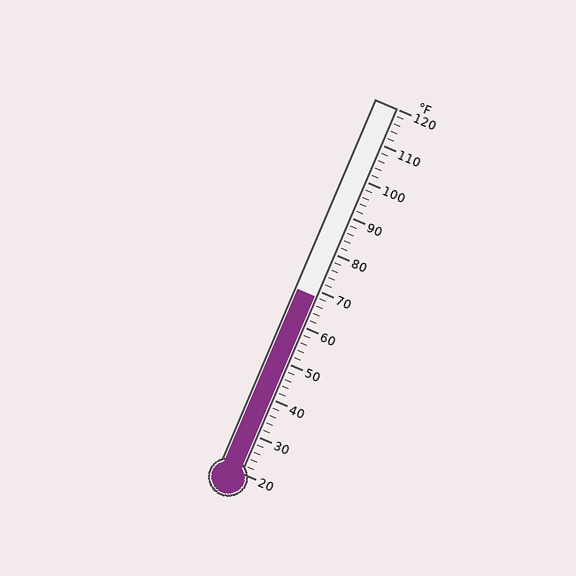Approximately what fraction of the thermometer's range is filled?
The thermometer is filled to approximately 50% of its range.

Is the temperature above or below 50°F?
The temperature is above 50°F.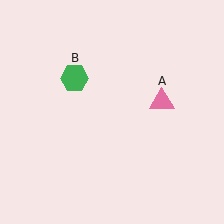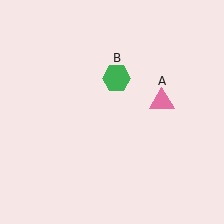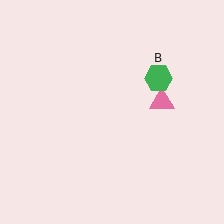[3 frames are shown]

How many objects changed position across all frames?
1 object changed position: green hexagon (object B).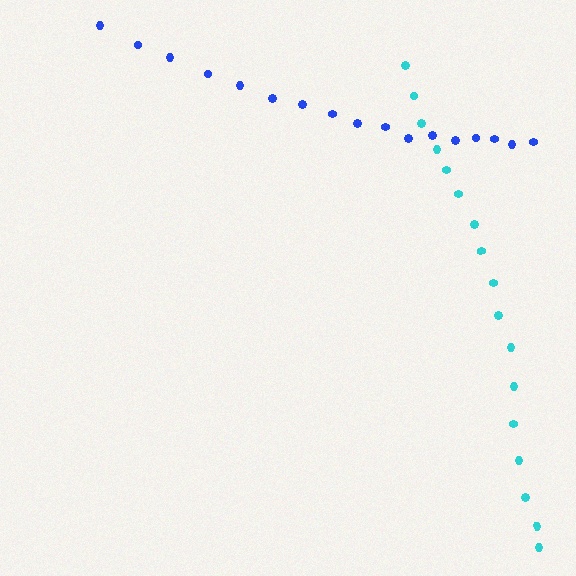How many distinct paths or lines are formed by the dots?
There are 2 distinct paths.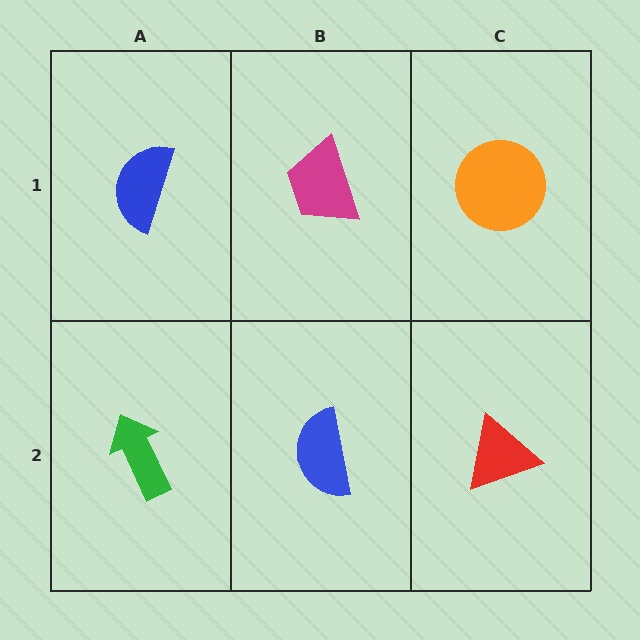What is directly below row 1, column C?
A red triangle.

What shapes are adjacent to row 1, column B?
A blue semicircle (row 2, column B), a blue semicircle (row 1, column A), an orange circle (row 1, column C).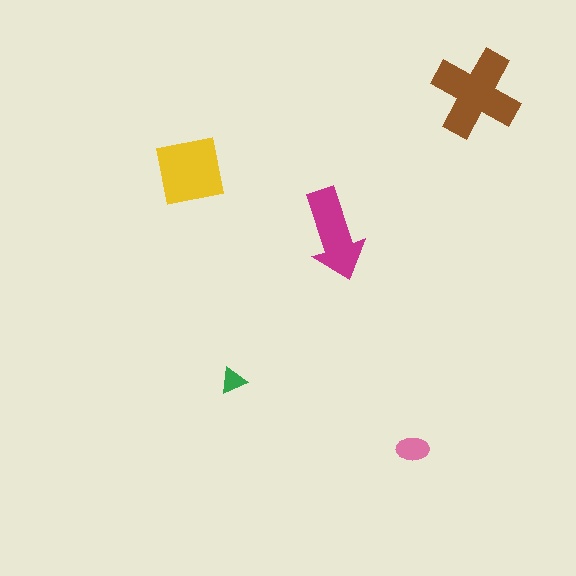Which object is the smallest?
The green triangle.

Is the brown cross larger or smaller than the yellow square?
Larger.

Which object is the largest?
The brown cross.